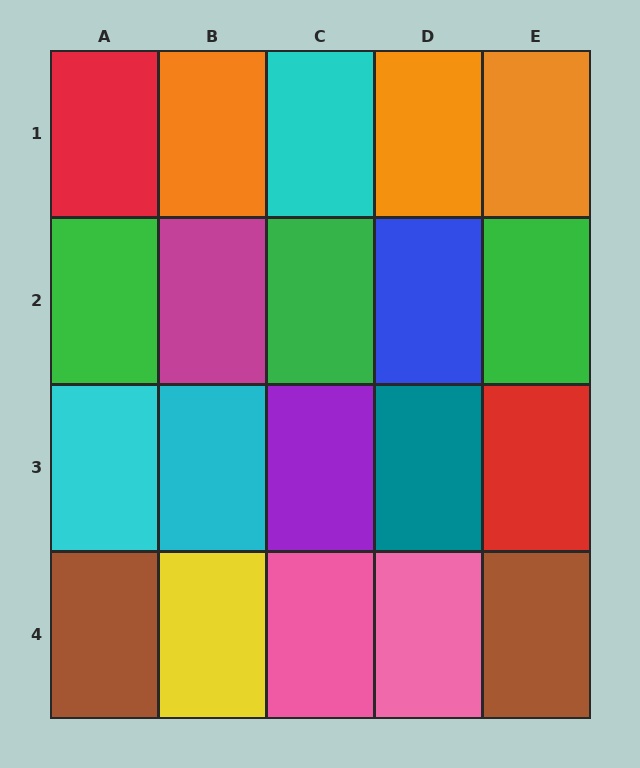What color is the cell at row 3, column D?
Teal.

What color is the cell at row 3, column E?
Red.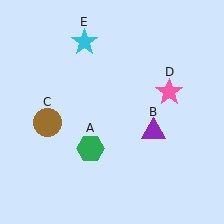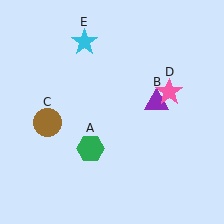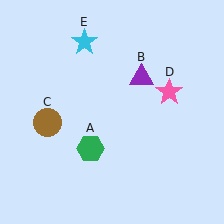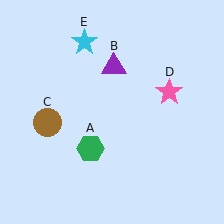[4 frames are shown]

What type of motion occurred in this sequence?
The purple triangle (object B) rotated counterclockwise around the center of the scene.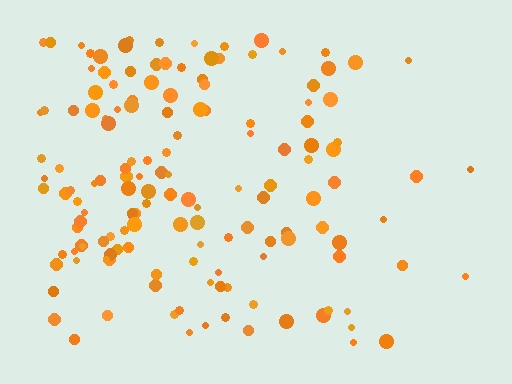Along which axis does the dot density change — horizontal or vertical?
Horizontal.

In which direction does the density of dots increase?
From right to left, with the left side densest.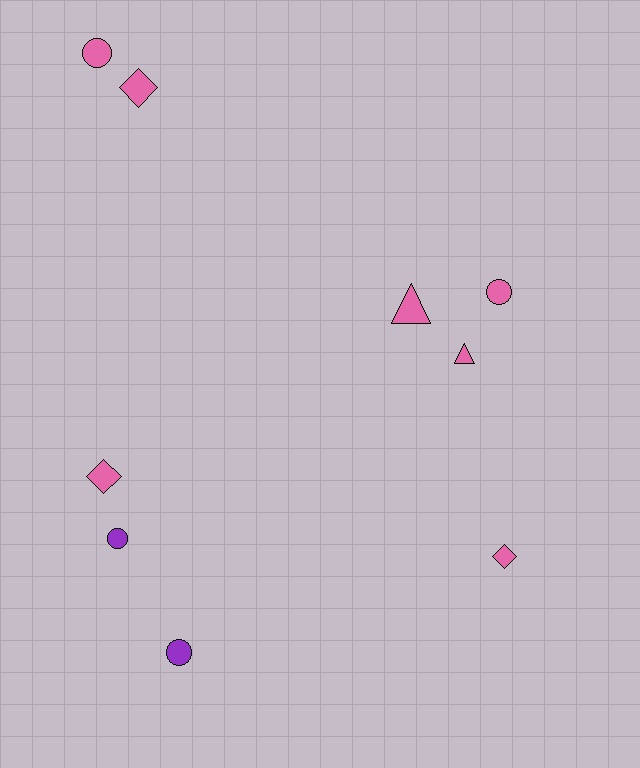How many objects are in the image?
There are 9 objects.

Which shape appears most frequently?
Circle, with 4 objects.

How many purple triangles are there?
There are no purple triangles.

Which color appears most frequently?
Pink, with 7 objects.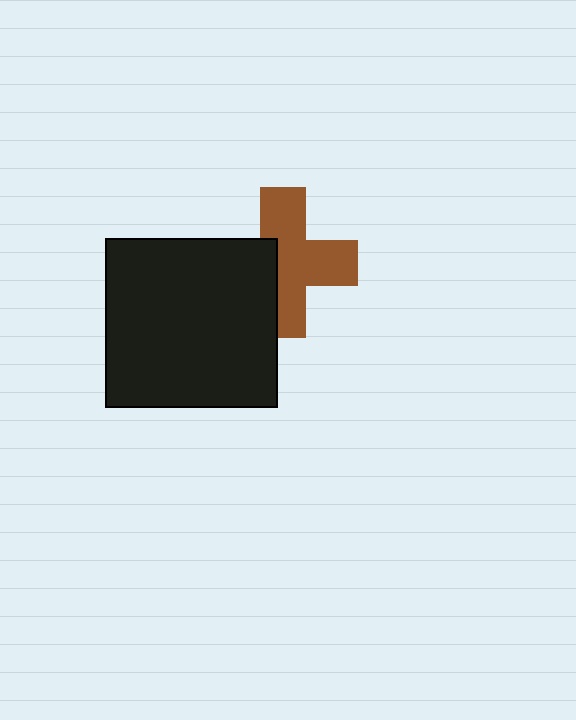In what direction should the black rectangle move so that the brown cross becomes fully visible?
The black rectangle should move left. That is the shortest direction to clear the overlap and leave the brown cross fully visible.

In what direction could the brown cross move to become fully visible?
The brown cross could move right. That would shift it out from behind the black rectangle entirely.